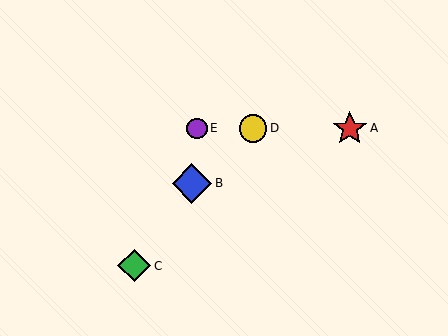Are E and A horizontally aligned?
Yes, both are at y≈128.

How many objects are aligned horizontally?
3 objects (A, D, E) are aligned horizontally.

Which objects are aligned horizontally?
Objects A, D, E are aligned horizontally.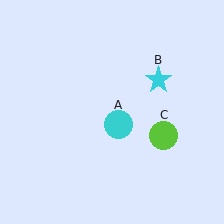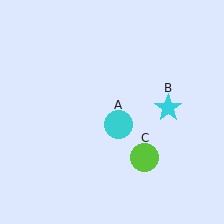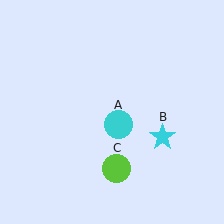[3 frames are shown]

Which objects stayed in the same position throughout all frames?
Cyan circle (object A) remained stationary.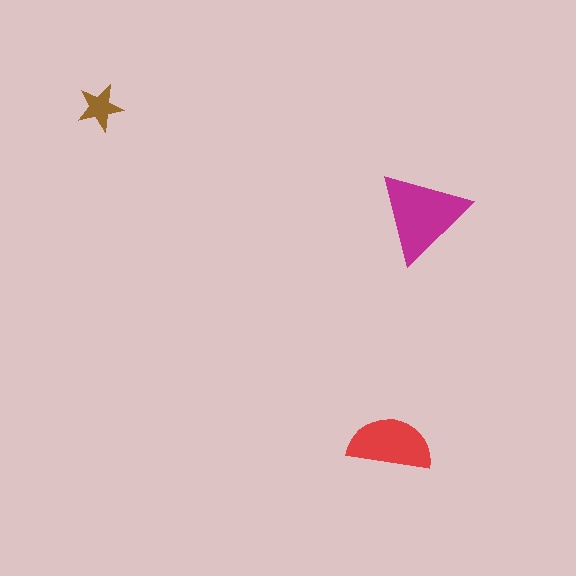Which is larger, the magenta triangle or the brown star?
The magenta triangle.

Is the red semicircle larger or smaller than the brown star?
Larger.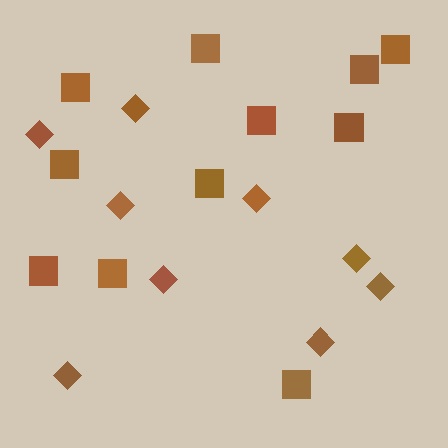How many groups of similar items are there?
There are 2 groups: one group of diamonds (9) and one group of squares (11).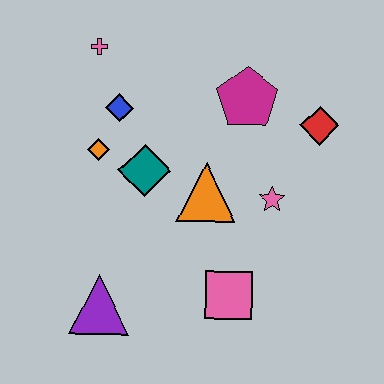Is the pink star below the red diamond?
Yes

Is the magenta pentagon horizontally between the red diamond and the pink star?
No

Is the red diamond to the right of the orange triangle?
Yes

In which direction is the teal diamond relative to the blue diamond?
The teal diamond is below the blue diamond.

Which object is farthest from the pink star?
The pink cross is farthest from the pink star.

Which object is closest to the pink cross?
The blue diamond is closest to the pink cross.